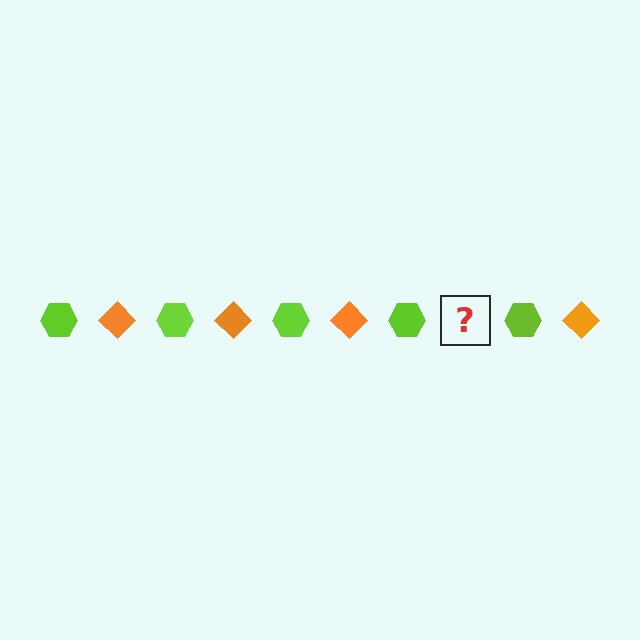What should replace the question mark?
The question mark should be replaced with an orange diamond.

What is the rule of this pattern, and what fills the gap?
The rule is that the pattern alternates between lime hexagon and orange diamond. The gap should be filled with an orange diamond.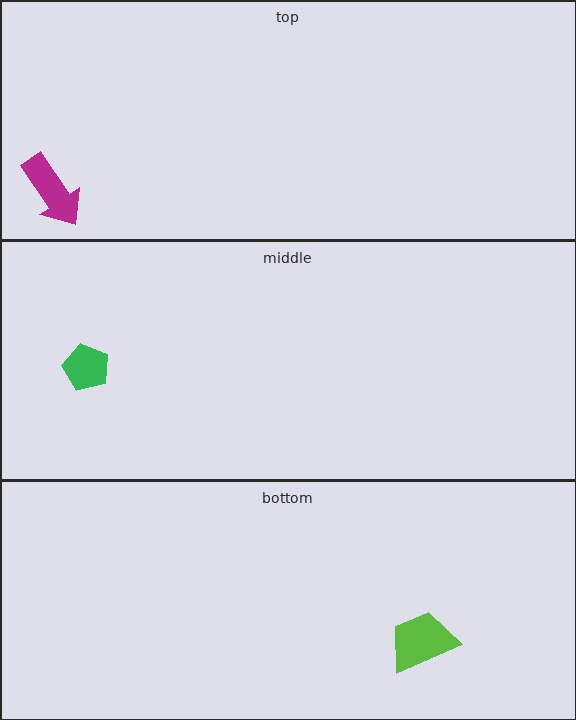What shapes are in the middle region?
The green pentagon.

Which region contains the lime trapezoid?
The bottom region.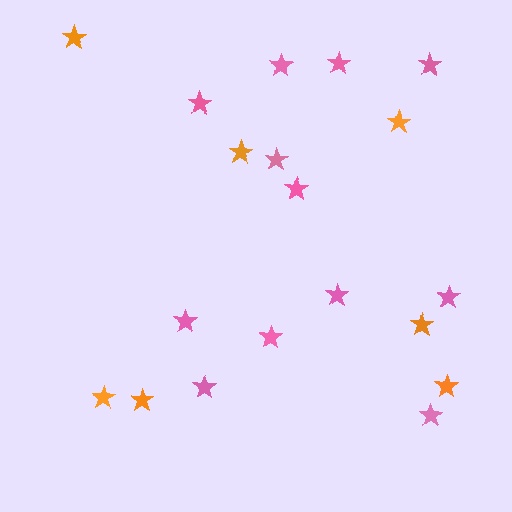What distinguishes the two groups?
There are 2 groups: one group of orange stars (7) and one group of pink stars (12).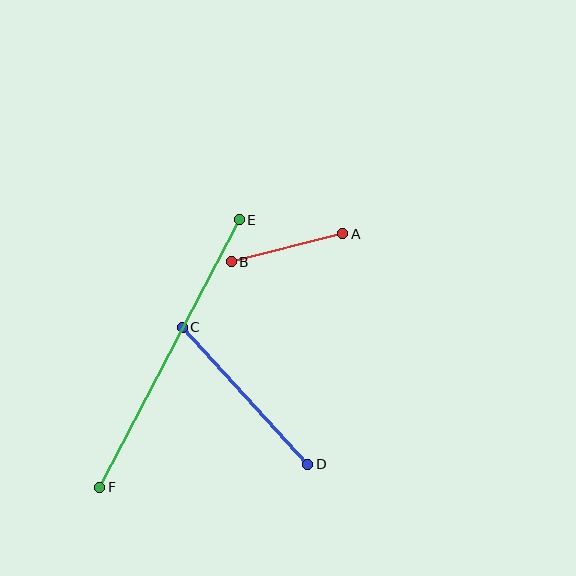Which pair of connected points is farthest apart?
Points E and F are farthest apart.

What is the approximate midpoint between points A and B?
The midpoint is at approximately (287, 248) pixels.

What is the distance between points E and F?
The distance is approximately 302 pixels.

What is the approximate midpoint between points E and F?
The midpoint is at approximately (170, 353) pixels.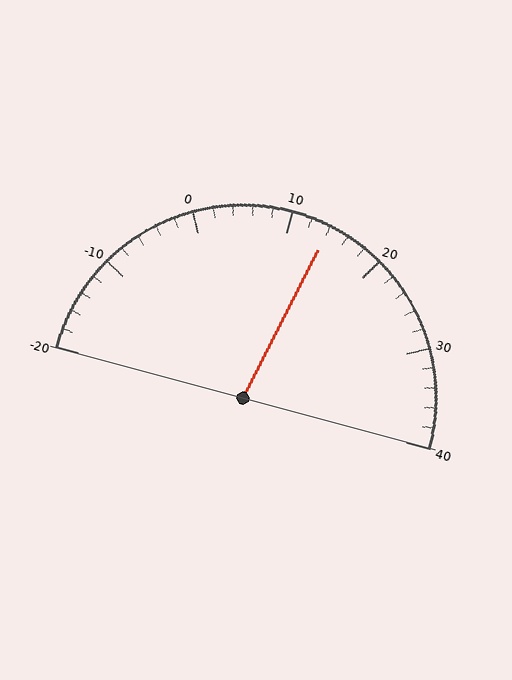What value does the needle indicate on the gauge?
The needle indicates approximately 14.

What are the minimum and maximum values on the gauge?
The gauge ranges from -20 to 40.